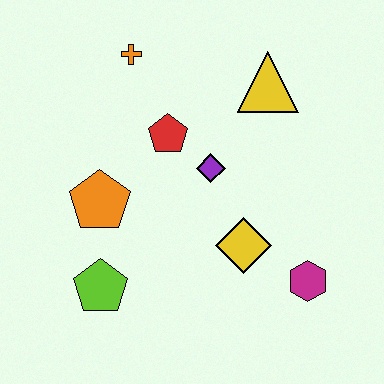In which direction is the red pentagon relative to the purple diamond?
The red pentagon is to the left of the purple diamond.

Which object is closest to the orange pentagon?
The lime pentagon is closest to the orange pentagon.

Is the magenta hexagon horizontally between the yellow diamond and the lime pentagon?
No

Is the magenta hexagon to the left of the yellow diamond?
No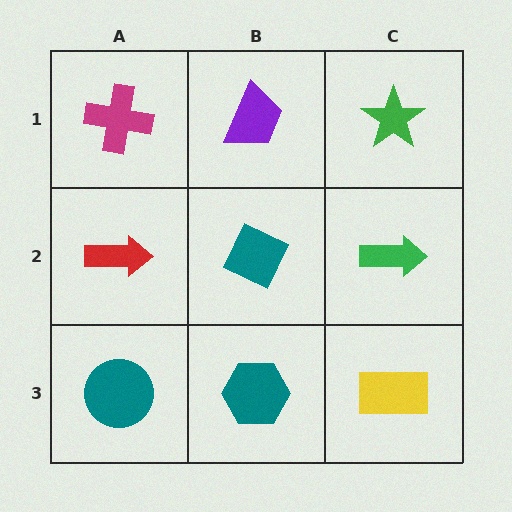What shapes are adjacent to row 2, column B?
A purple trapezoid (row 1, column B), a teal hexagon (row 3, column B), a red arrow (row 2, column A), a green arrow (row 2, column C).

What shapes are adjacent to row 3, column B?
A teal diamond (row 2, column B), a teal circle (row 3, column A), a yellow rectangle (row 3, column C).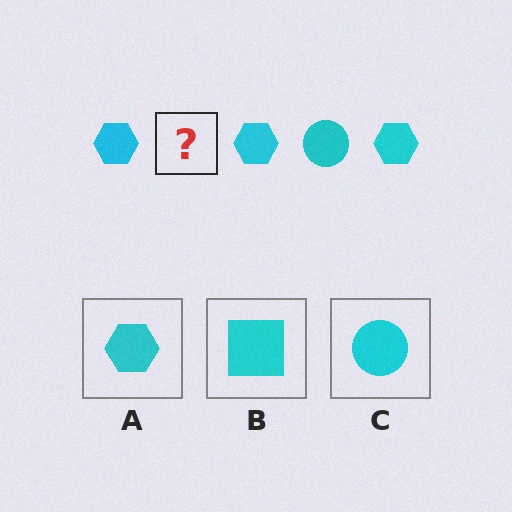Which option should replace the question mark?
Option C.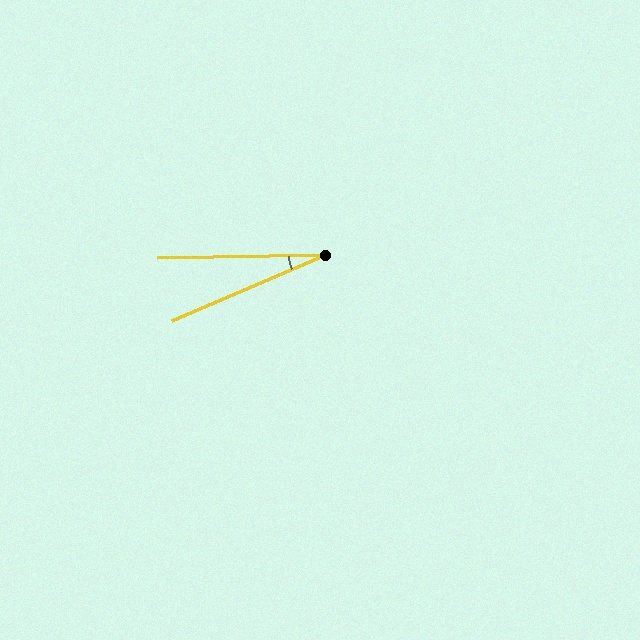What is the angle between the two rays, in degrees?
Approximately 22 degrees.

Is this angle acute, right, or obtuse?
It is acute.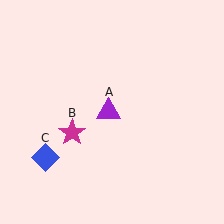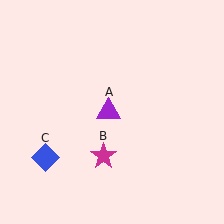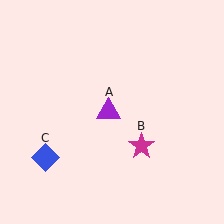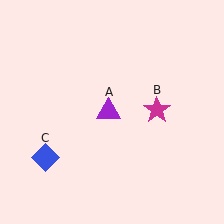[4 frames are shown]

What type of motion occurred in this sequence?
The magenta star (object B) rotated counterclockwise around the center of the scene.